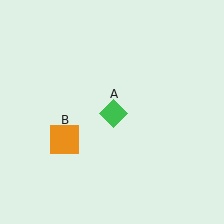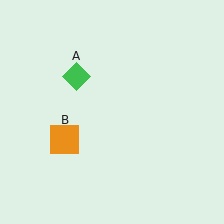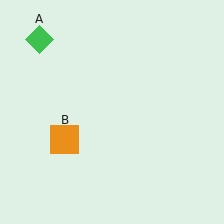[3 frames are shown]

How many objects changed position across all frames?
1 object changed position: green diamond (object A).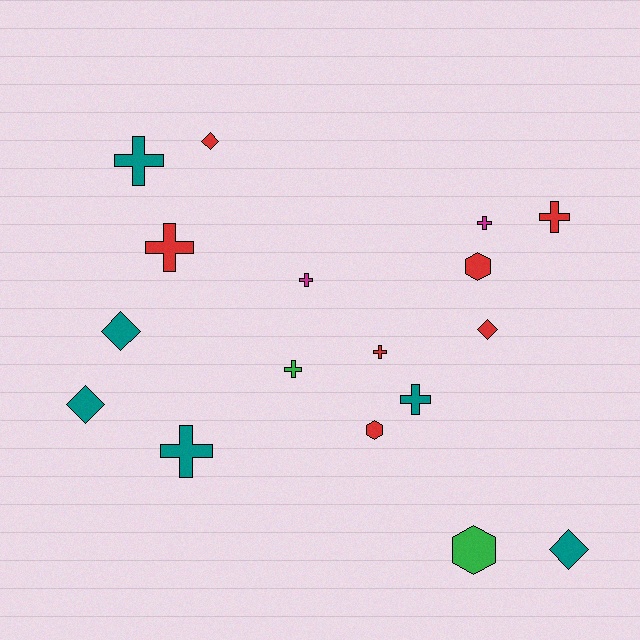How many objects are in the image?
There are 17 objects.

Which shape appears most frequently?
Cross, with 9 objects.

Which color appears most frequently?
Red, with 7 objects.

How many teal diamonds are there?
There are 3 teal diamonds.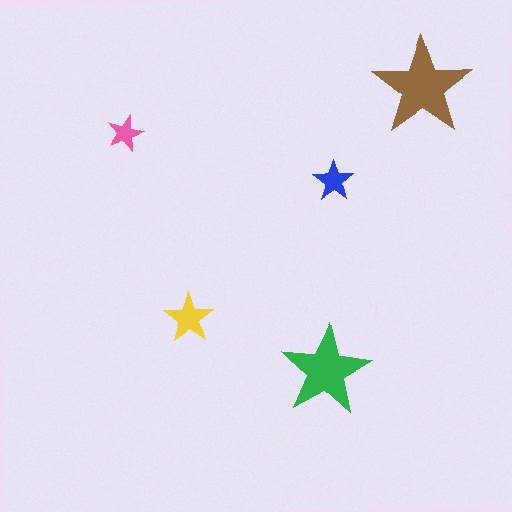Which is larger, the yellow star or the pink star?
The yellow one.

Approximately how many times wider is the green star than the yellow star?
About 2 times wider.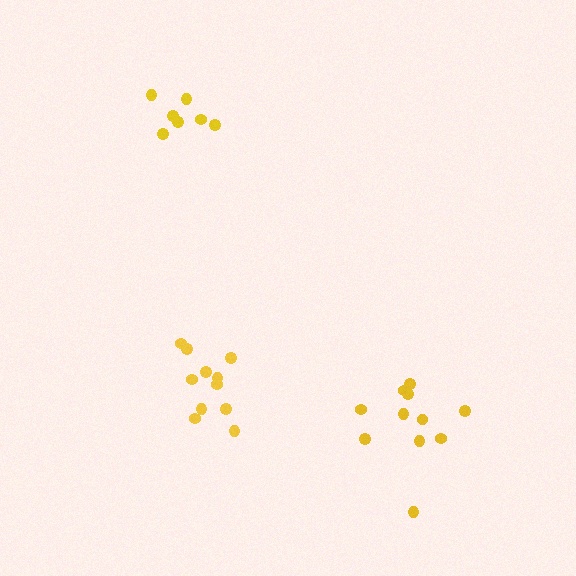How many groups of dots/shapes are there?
There are 3 groups.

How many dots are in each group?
Group 1: 11 dots, Group 2: 11 dots, Group 3: 7 dots (29 total).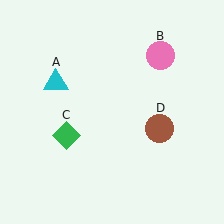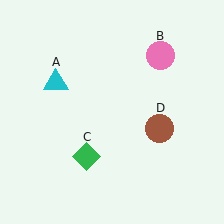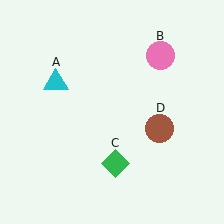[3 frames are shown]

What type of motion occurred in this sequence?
The green diamond (object C) rotated counterclockwise around the center of the scene.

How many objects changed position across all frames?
1 object changed position: green diamond (object C).